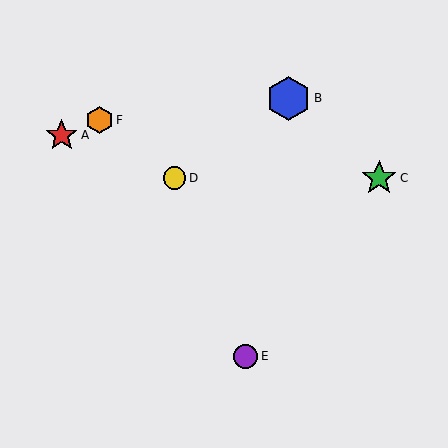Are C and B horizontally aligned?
No, C is at y≈178 and B is at y≈98.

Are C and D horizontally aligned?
Yes, both are at y≈178.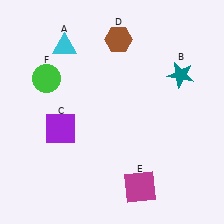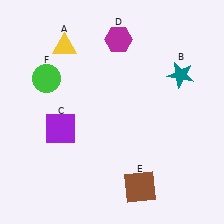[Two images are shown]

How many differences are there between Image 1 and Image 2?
There are 3 differences between the two images.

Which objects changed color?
A changed from cyan to yellow. D changed from brown to magenta. E changed from magenta to brown.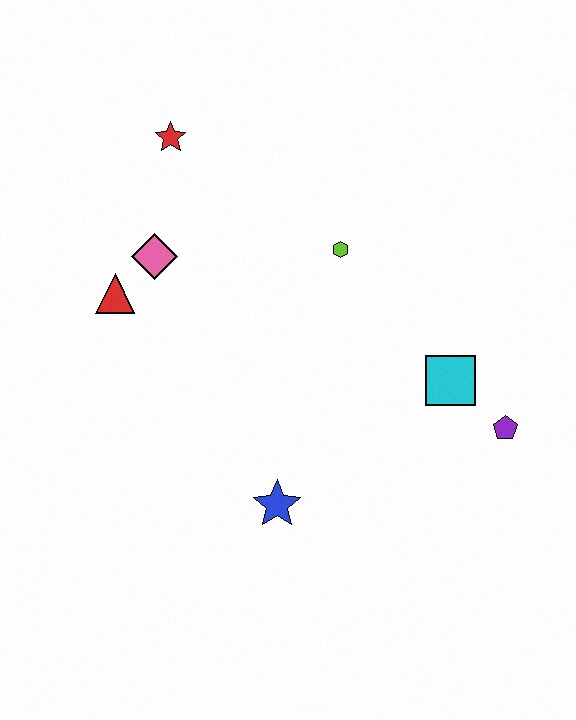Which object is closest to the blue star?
The cyan square is closest to the blue star.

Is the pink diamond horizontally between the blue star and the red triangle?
Yes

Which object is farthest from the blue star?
The red star is farthest from the blue star.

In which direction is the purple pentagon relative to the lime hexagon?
The purple pentagon is below the lime hexagon.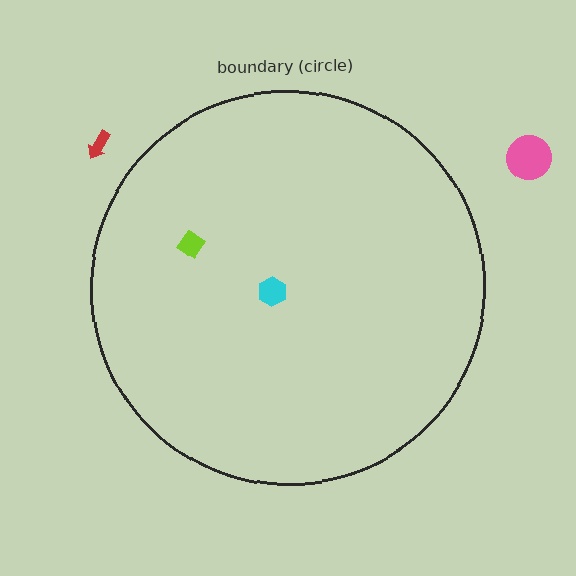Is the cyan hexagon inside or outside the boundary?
Inside.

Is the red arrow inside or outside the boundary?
Outside.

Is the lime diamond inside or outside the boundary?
Inside.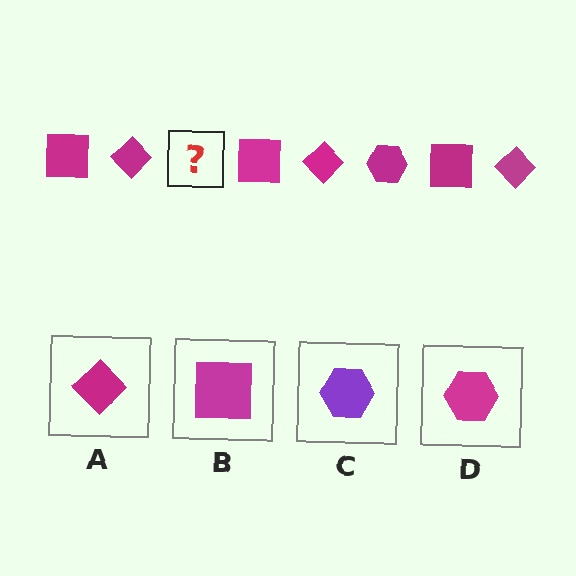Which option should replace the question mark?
Option D.